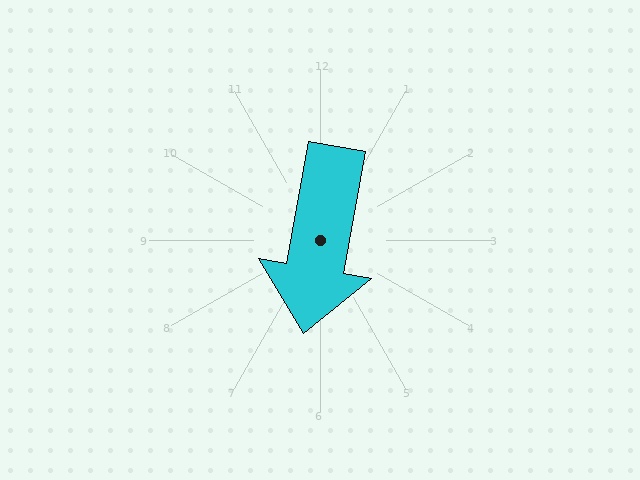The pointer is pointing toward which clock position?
Roughly 6 o'clock.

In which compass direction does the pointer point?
South.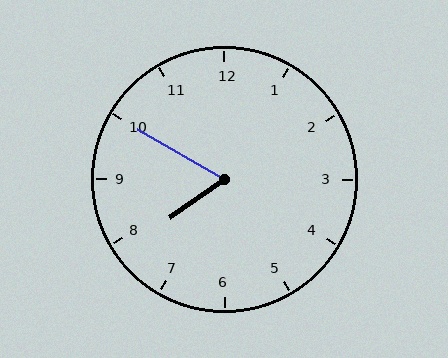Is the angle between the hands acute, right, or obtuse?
It is acute.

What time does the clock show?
7:50.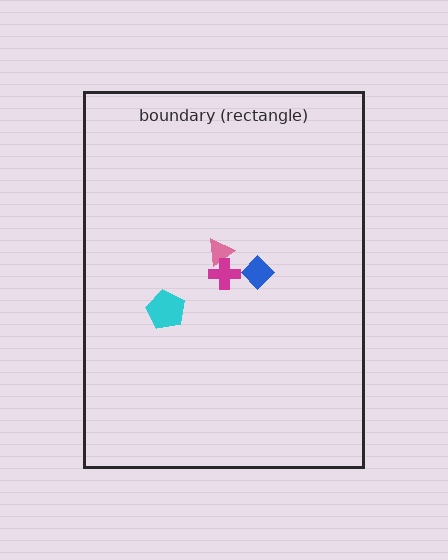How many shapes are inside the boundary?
4 inside, 0 outside.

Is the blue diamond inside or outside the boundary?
Inside.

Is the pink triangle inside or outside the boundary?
Inside.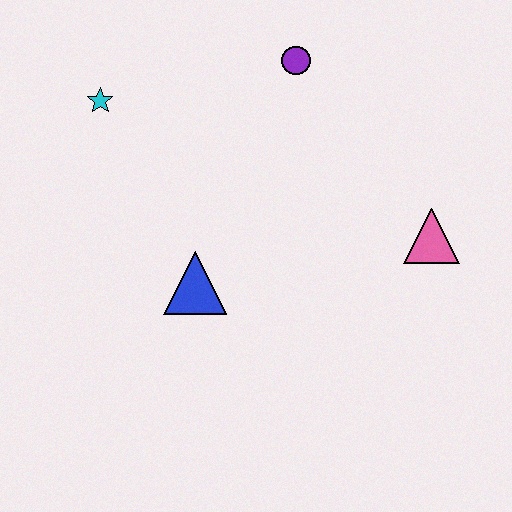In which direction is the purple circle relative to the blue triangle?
The purple circle is above the blue triangle.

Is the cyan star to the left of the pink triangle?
Yes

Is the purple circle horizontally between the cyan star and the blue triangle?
No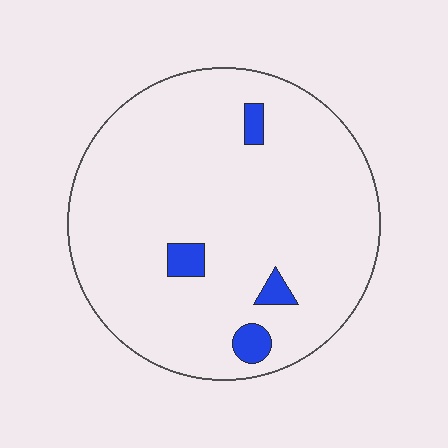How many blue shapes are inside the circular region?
4.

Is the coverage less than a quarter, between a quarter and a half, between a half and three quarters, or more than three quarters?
Less than a quarter.